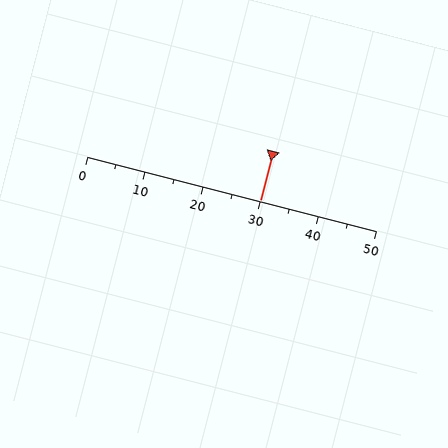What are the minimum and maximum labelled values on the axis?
The axis runs from 0 to 50.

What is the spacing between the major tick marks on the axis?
The major ticks are spaced 10 apart.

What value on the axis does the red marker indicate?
The marker indicates approximately 30.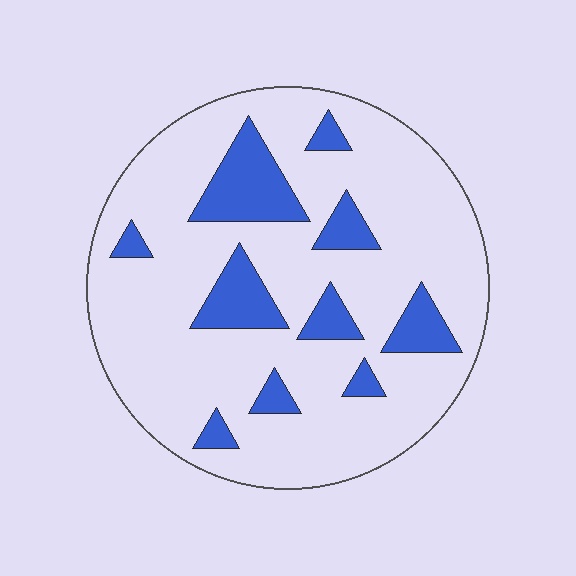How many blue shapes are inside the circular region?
10.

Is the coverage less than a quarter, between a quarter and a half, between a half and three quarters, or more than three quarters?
Less than a quarter.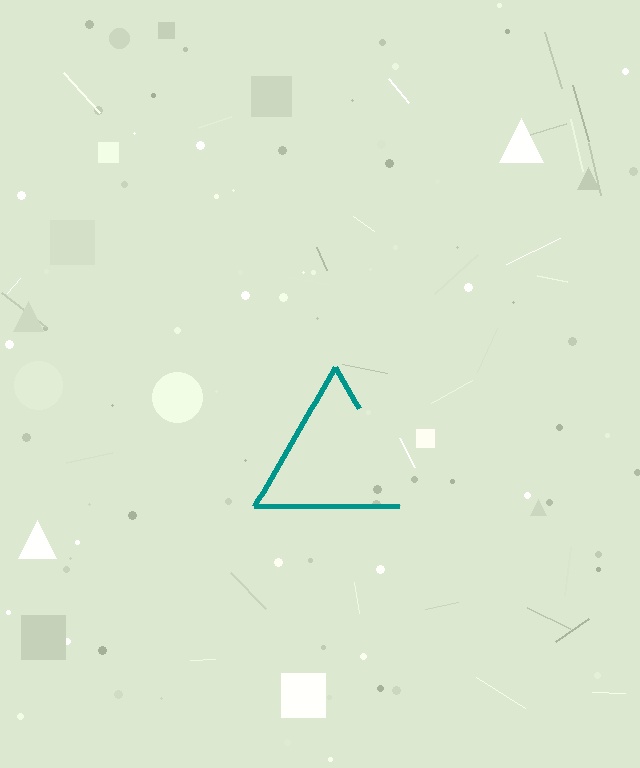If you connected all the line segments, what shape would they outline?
They would outline a triangle.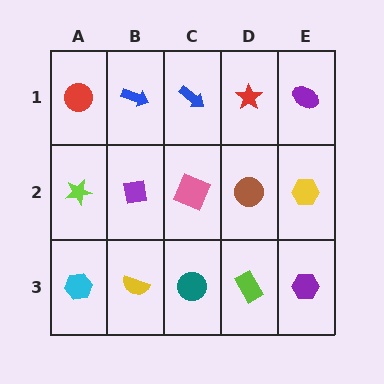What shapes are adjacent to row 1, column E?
A yellow hexagon (row 2, column E), a red star (row 1, column D).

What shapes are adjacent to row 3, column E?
A yellow hexagon (row 2, column E), a lime rectangle (row 3, column D).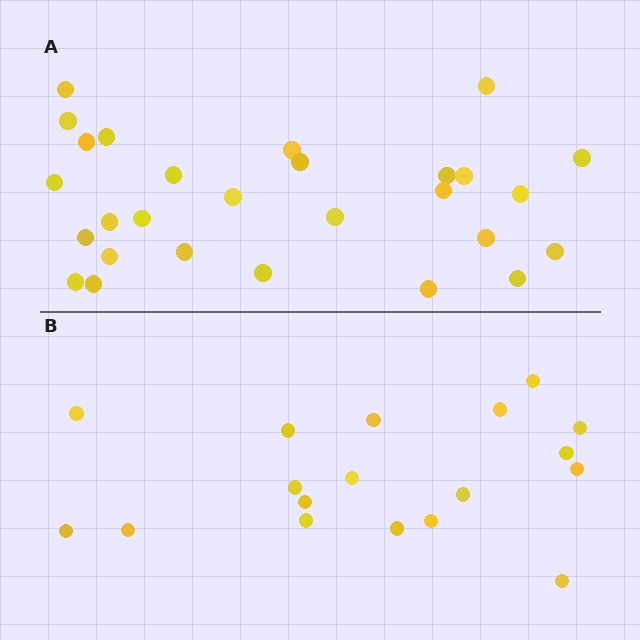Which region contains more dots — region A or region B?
Region A (the top region) has more dots.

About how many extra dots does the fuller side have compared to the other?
Region A has roughly 10 or so more dots than region B.